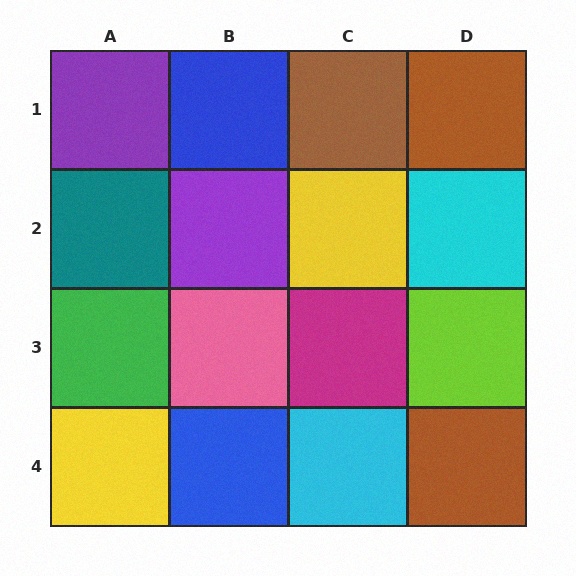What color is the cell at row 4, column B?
Blue.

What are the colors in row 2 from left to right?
Teal, purple, yellow, cyan.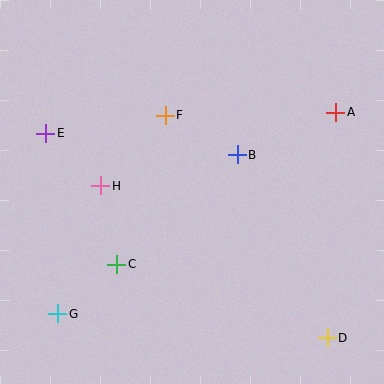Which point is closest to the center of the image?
Point B at (237, 155) is closest to the center.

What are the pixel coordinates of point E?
Point E is at (46, 133).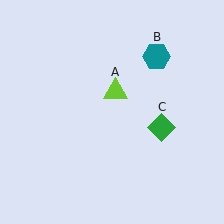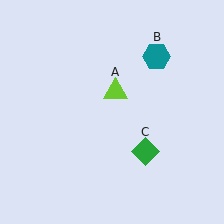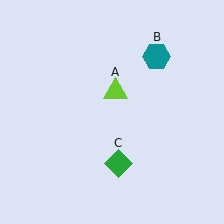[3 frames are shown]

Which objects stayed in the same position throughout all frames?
Lime triangle (object A) and teal hexagon (object B) remained stationary.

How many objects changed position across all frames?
1 object changed position: green diamond (object C).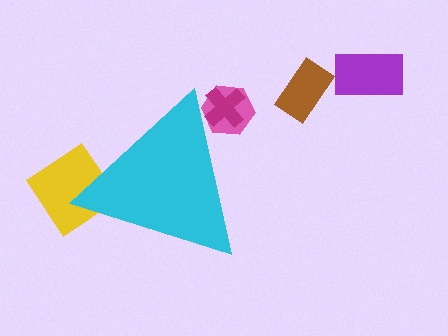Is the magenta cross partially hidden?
Yes, the magenta cross is partially hidden behind the cyan triangle.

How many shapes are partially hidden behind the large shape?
3 shapes are partially hidden.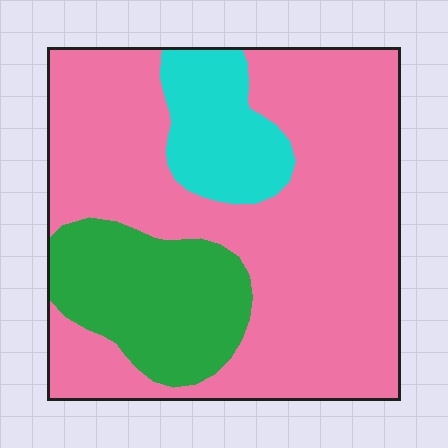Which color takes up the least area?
Cyan, at roughly 10%.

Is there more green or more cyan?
Green.